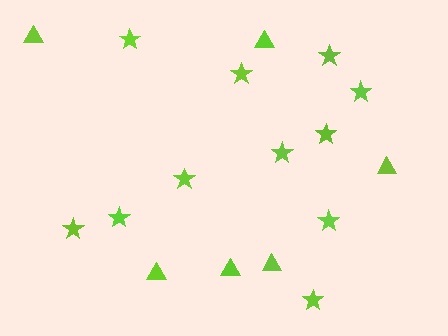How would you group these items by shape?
There are 2 groups: one group of stars (11) and one group of triangles (6).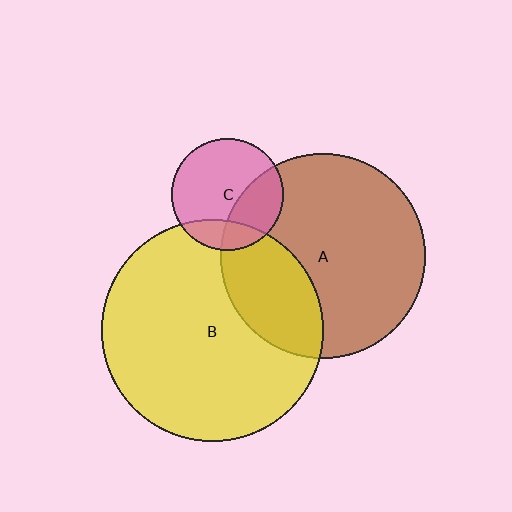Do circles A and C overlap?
Yes.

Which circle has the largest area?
Circle B (yellow).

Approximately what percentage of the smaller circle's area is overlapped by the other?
Approximately 30%.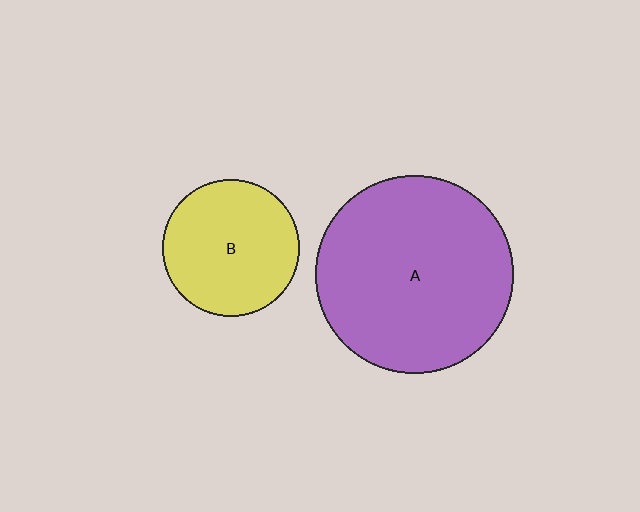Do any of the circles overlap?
No, none of the circles overlap.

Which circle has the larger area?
Circle A (purple).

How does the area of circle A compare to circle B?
Approximately 2.1 times.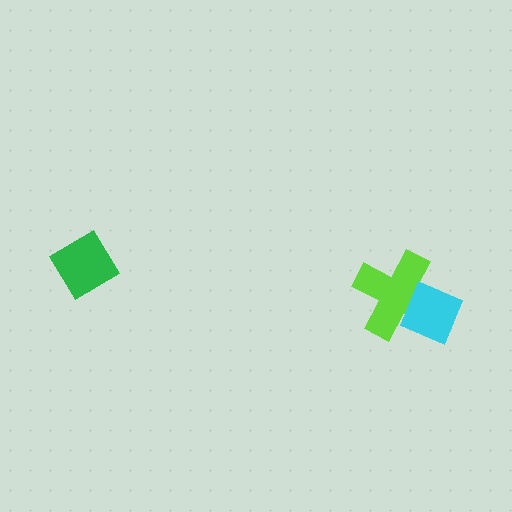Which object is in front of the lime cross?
The cyan diamond is in front of the lime cross.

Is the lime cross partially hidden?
Yes, it is partially covered by another shape.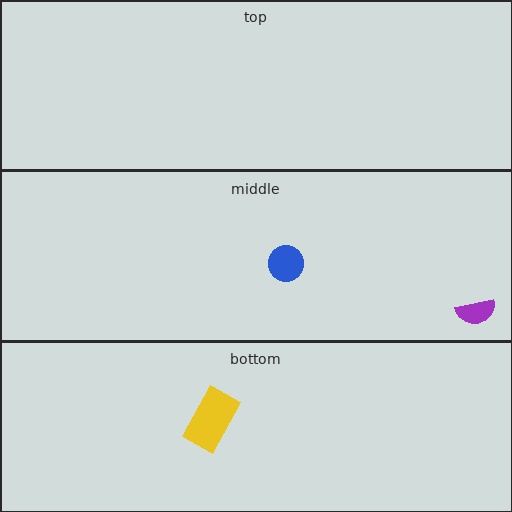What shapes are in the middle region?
The blue circle, the purple semicircle.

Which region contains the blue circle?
The middle region.